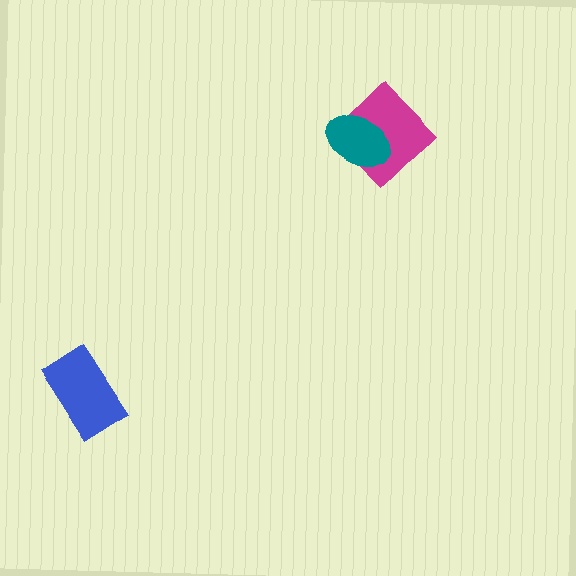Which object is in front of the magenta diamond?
The teal ellipse is in front of the magenta diamond.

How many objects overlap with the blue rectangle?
0 objects overlap with the blue rectangle.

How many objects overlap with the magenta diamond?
1 object overlaps with the magenta diamond.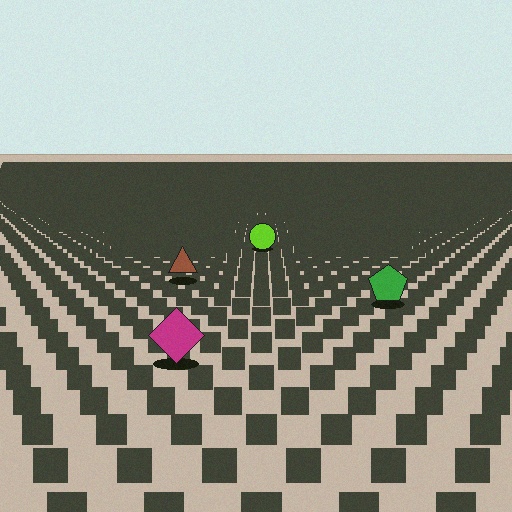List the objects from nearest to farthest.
From nearest to farthest: the magenta diamond, the green pentagon, the brown triangle, the lime circle.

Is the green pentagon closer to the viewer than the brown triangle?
Yes. The green pentagon is closer — you can tell from the texture gradient: the ground texture is coarser near it.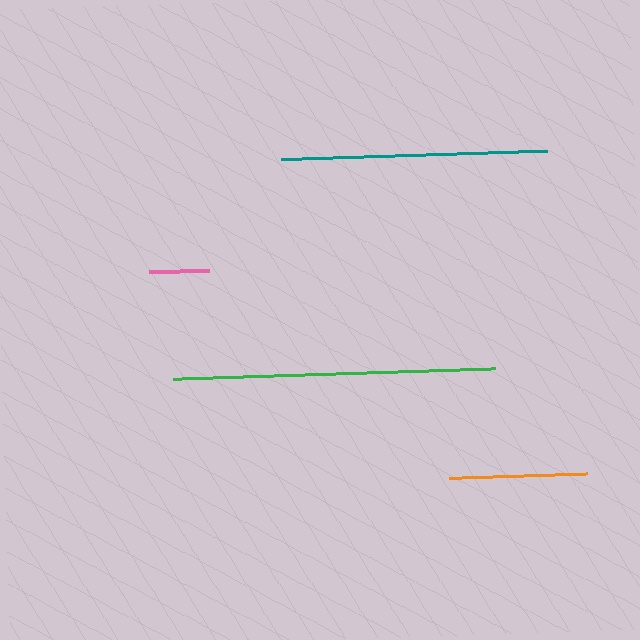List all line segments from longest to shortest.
From longest to shortest: green, teal, orange, pink.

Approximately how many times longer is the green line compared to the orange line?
The green line is approximately 2.3 times the length of the orange line.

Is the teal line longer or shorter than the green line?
The green line is longer than the teal line.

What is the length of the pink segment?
The pink segment is approximately 60 pixels long.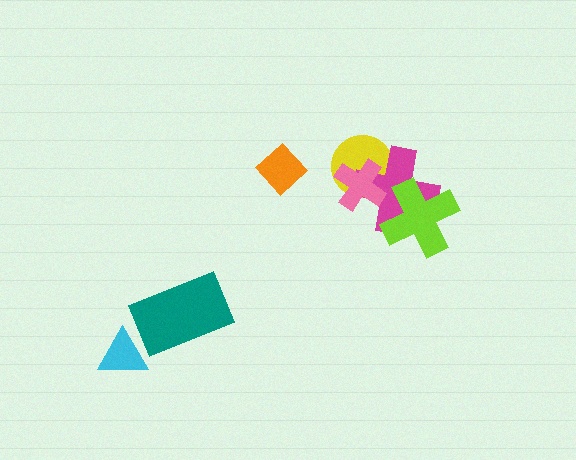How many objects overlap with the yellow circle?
2 objects overlap with the yellow circle.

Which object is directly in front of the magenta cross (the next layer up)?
The lime cross is directly in front of the magenta cross.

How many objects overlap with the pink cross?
2 objects overlap with the pink cross.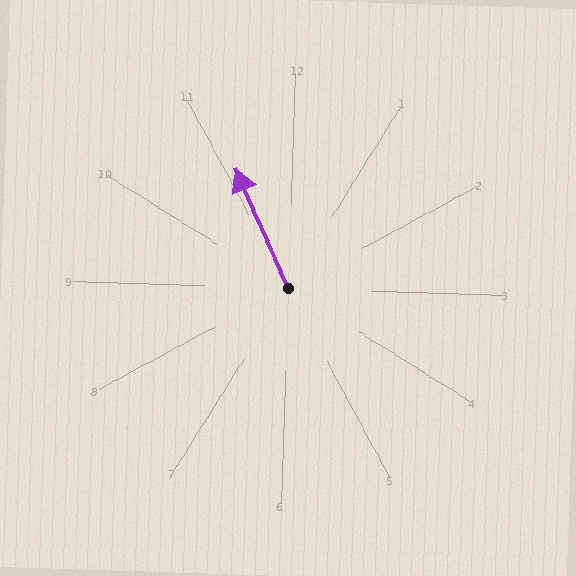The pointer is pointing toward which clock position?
Roughly 11 o'clock.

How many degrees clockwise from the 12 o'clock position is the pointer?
Approximately 334 degrees.